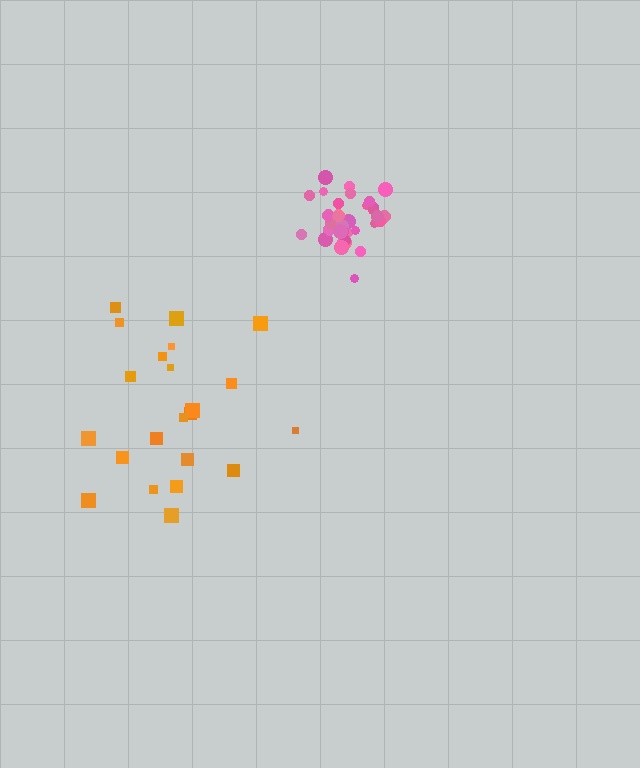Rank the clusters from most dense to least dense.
pink, orange.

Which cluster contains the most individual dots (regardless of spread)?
Pink (33).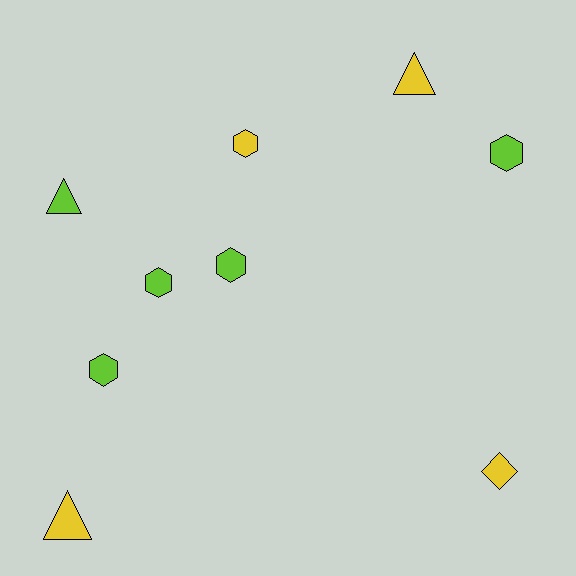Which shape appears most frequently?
Hexagon, with 5 objects.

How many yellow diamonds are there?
There is 1 yellow diamond.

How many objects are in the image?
There are 9 objects.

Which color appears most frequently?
Lime, with 5 objects.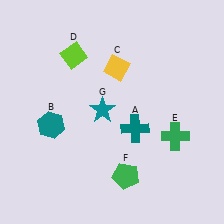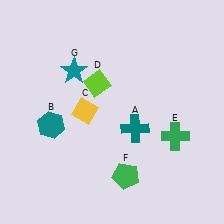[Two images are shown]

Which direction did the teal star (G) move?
The teal star (G) moved up.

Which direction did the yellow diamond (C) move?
The yellow diamond (C) moved down.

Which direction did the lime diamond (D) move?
The lime diamond (D) moved down.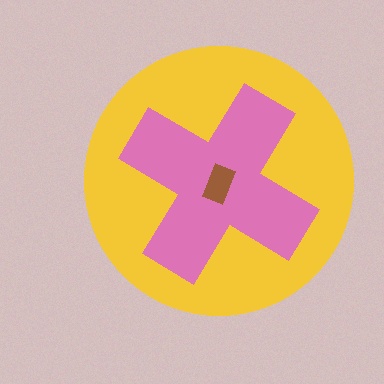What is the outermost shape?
The yellow circle.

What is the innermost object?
The brown rectangle.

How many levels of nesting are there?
3.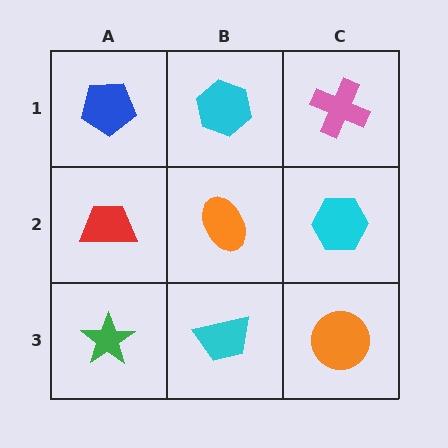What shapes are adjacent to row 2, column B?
A cyan hexagon (row 1, column B), a cyan trapezoid (row 3, column B), a red trapezoid (row 2, column A), a cyan hexagon (row 2, column C).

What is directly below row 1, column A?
A red trapezoid.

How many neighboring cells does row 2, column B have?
4.